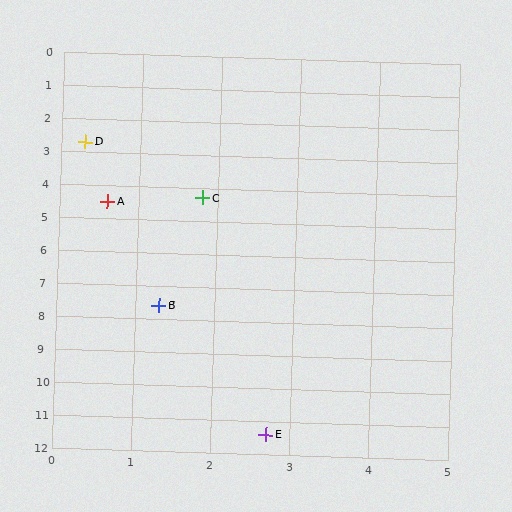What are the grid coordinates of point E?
Point E is at approximately (2.7, 11.4).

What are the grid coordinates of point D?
Point D is at approximately (0.3, 2.7).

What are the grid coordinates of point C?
Point C is at approximately (1.8, 4.3).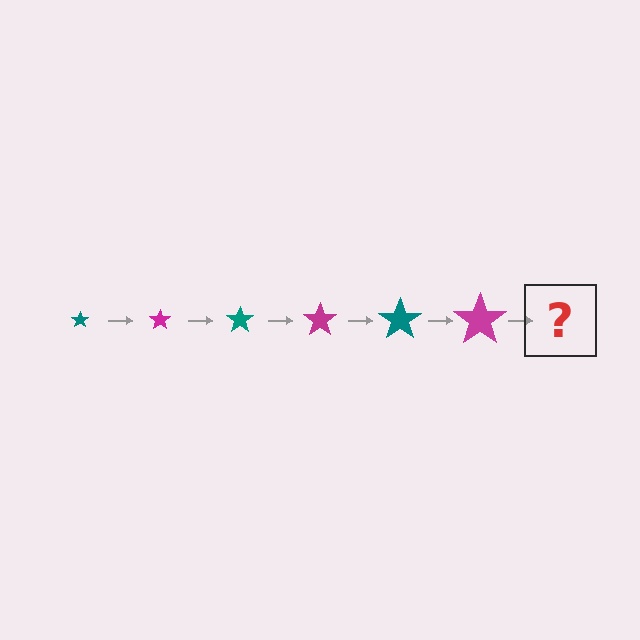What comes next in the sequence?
The next element should be a teal star, larger than the previous one.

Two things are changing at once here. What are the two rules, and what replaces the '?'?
The two rules are that the star grows larger each step and the color cycles through teal and magenta. The '?' should be a teal star, larger than the previous one.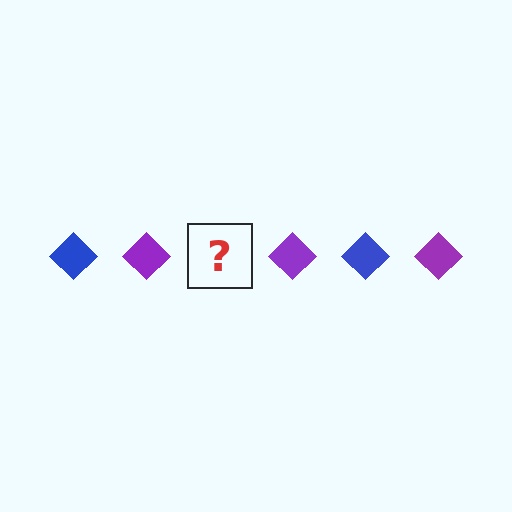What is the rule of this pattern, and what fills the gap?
The rule is that the pattern cycles through blue, purple diamonds. The gap should be filled with a blue diamond.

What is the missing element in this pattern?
The missing element is a blue diamond.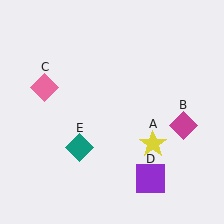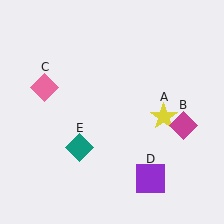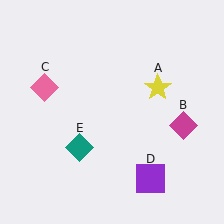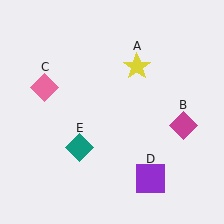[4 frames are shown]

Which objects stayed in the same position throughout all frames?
Magenta diamond (object B) and pink diamond (object C) and purple square (object D) and teal diamond (object E) remained stationary.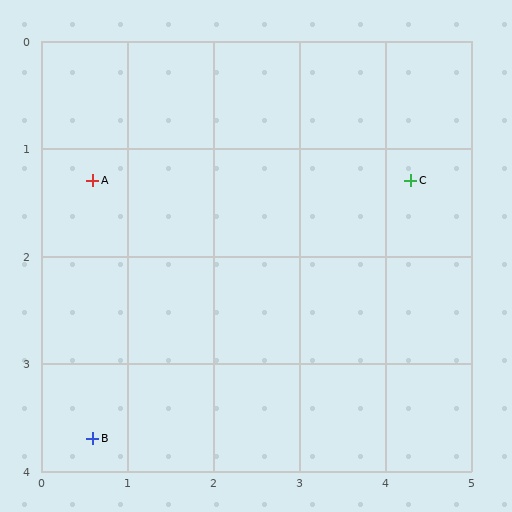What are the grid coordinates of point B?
Point B is at approximately (0.6, 3.7).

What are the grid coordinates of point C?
Point C is at approximately (4.3, 1.3).